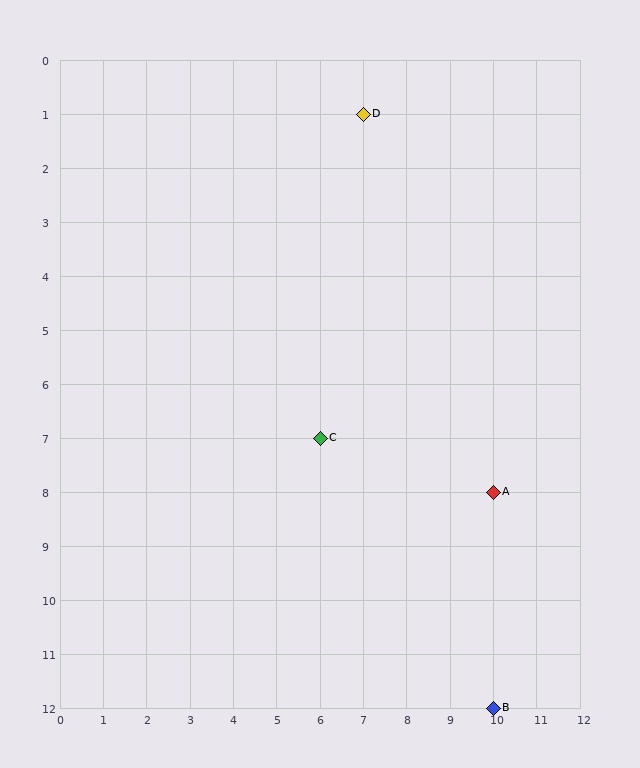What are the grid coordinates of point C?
Point C is at grid coordinates (6, 7).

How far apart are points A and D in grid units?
Points A and D are 3 columns and 7 rows apart (about 7.6 grid units diagonally).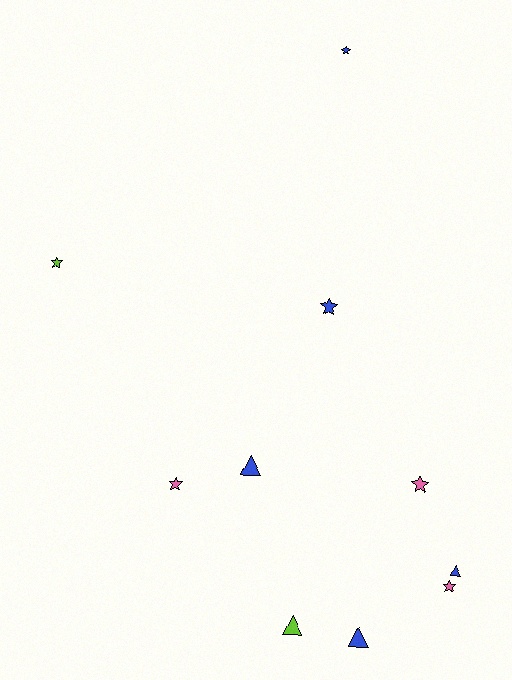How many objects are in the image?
There are 10 objects.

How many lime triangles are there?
There is 1 lime triangle.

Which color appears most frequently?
Blue, with 5 objects.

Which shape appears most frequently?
Star, with 6 objects.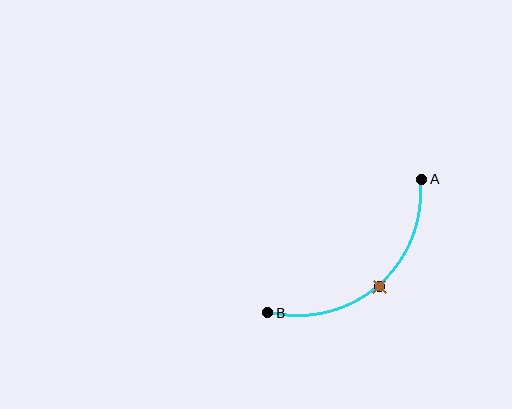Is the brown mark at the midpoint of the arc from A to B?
Yes. The brown mark lies on the arc at equal arc-length from both A and B — it is the arc midpoint.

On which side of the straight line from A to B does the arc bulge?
The arc bulges below and to the right of the straight line connecting A and B.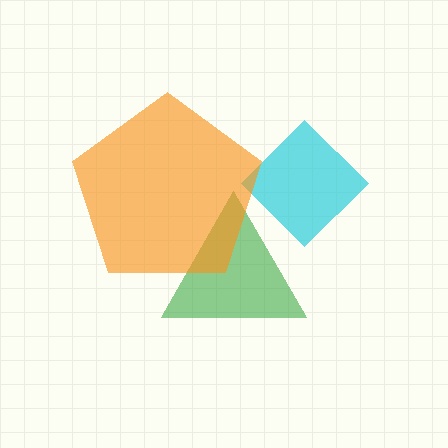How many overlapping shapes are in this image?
There are 3 overlapping shapes in the image.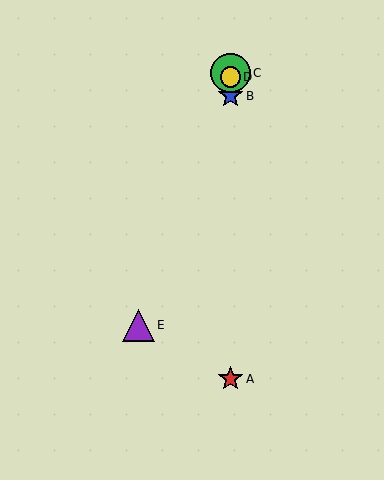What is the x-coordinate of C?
Object C is at x≈230.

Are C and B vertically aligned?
Yes, both are at x≈230.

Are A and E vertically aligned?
No, A is at x≈230 and E is at x≈139.